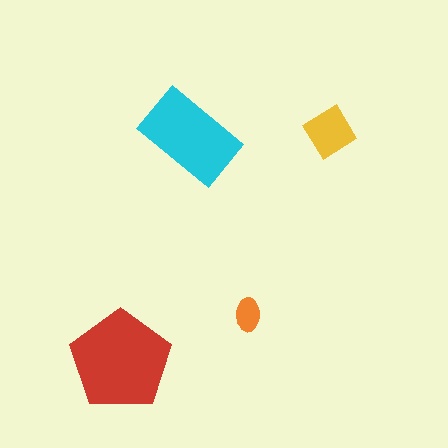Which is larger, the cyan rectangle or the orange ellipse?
The cyan rectangle.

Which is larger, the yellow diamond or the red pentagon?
The red pentagon.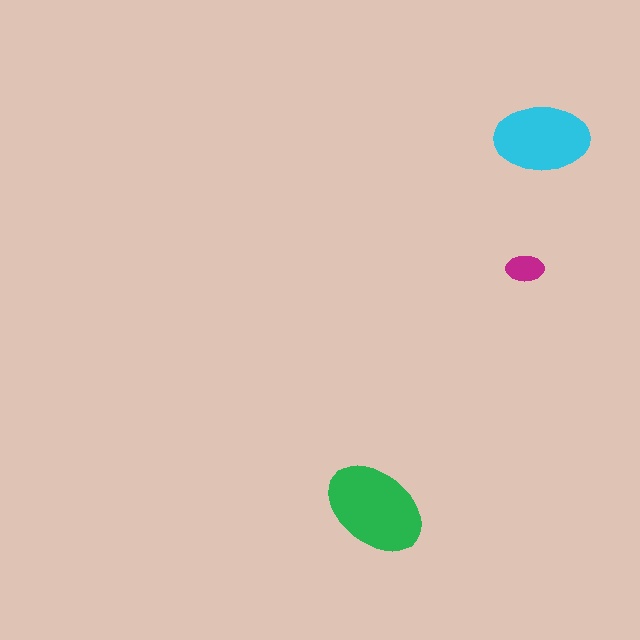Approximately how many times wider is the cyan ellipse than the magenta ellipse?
About 2.5 times wider.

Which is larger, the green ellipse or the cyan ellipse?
The green one.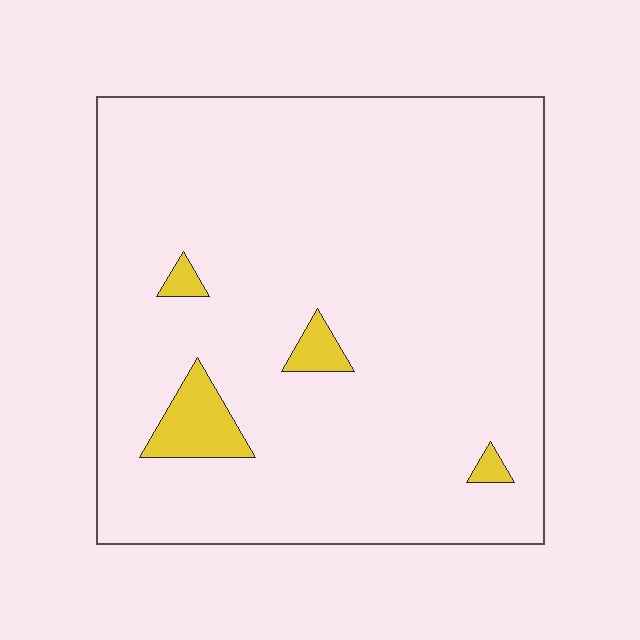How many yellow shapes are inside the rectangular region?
4.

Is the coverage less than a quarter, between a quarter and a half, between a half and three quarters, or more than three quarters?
Less than a quarter.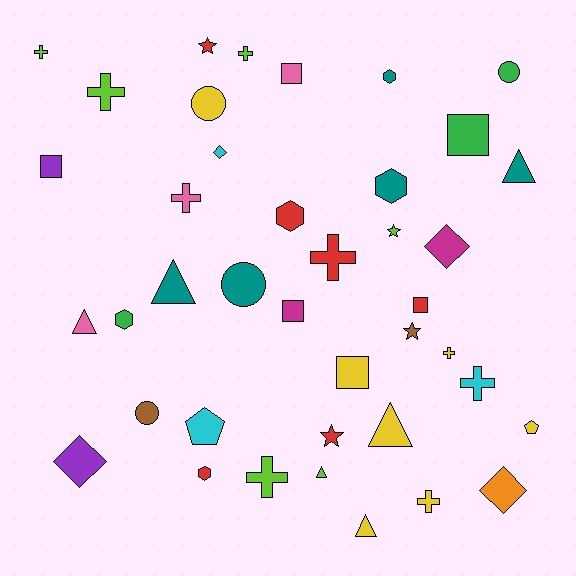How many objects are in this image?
There are 40 objects.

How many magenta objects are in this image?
There are 2 magenta objects.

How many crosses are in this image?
There are 9 crosses.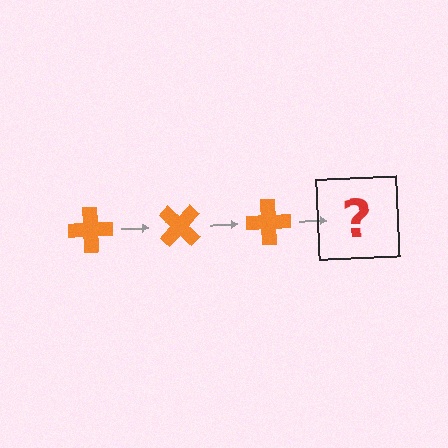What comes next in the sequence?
The next element should be an orange cross rotated 135 degrees.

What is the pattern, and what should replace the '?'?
The pattern is that the cross rotates 45 degrees each step. The '?' should be an orange cross rotated 135 degrees.